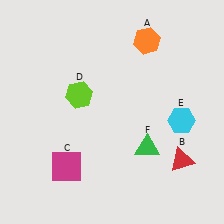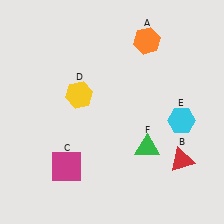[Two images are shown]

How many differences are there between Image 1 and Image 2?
There is 1 difference between the two images.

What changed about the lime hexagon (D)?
In Image 1, D is lime. In Image 2, it changed to yellow.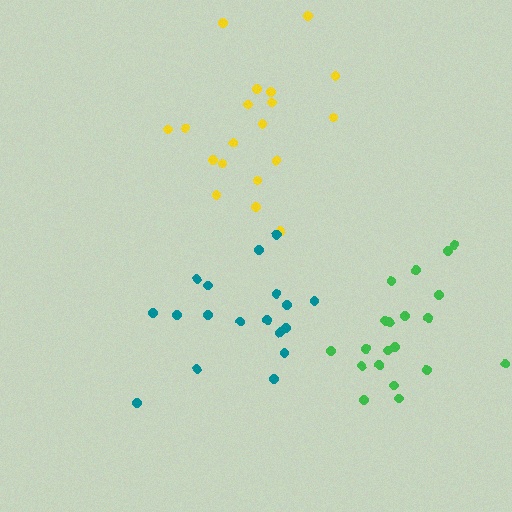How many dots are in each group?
Group 1: 19 dots, Group 2: 18 dots, Group 3: 20 dots (57 total).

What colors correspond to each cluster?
The clusters are colored: yellow, teal, green.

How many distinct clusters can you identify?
There are 3 distinct clusters.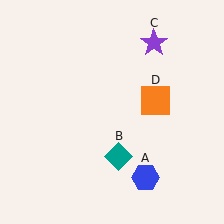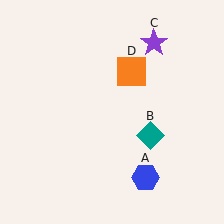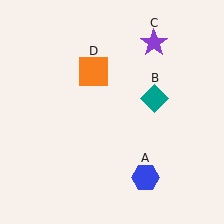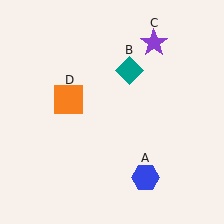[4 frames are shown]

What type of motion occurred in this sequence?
The teal diamond (object B), orange square (object D) rotated counterclockwise around the center of the scene.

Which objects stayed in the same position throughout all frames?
Blue hexagon (object A) and purple star (object C) remained stationary.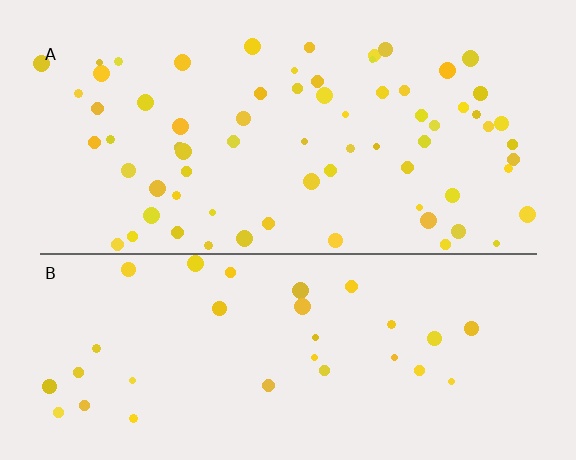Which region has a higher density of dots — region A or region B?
A (the top).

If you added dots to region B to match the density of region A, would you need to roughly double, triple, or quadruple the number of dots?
Approximately double.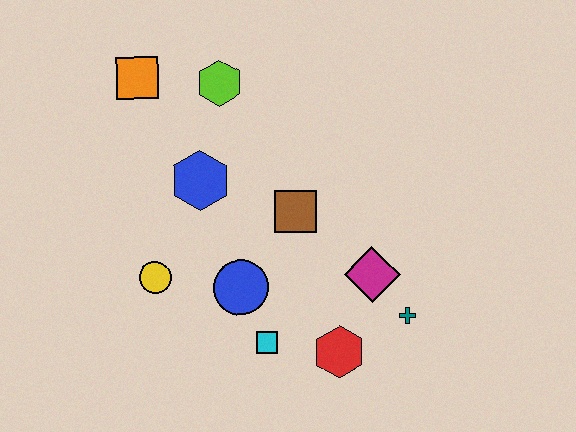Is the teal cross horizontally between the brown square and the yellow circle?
No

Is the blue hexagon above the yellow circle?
Yes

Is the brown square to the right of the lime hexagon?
Yes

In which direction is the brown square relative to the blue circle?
The brown square is above the blue circle.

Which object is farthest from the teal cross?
The orange square is farthest from the teal cross.